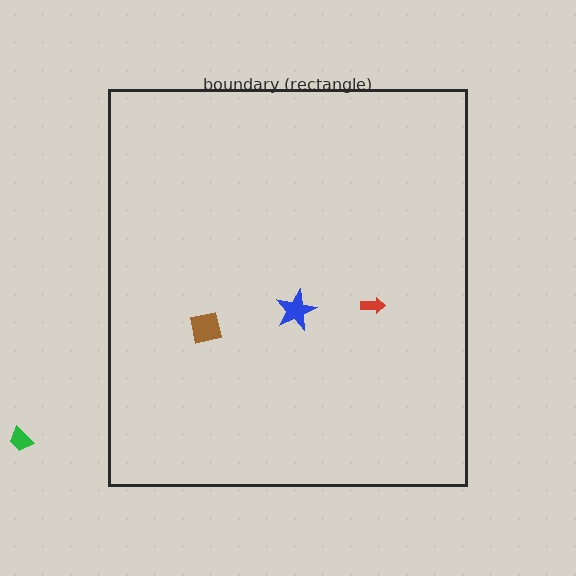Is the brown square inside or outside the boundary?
Inside.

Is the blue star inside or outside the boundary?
Inside.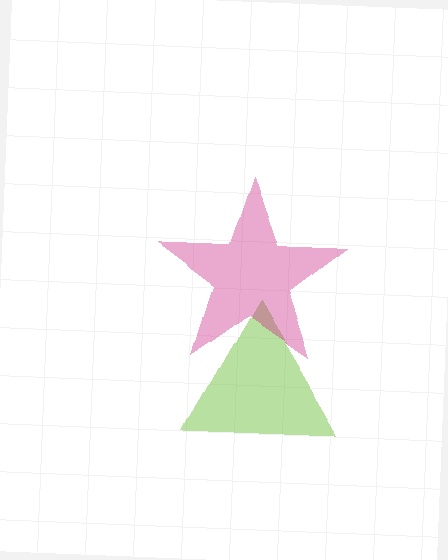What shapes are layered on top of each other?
The layered shapes are: a lime triangle, a magenta star.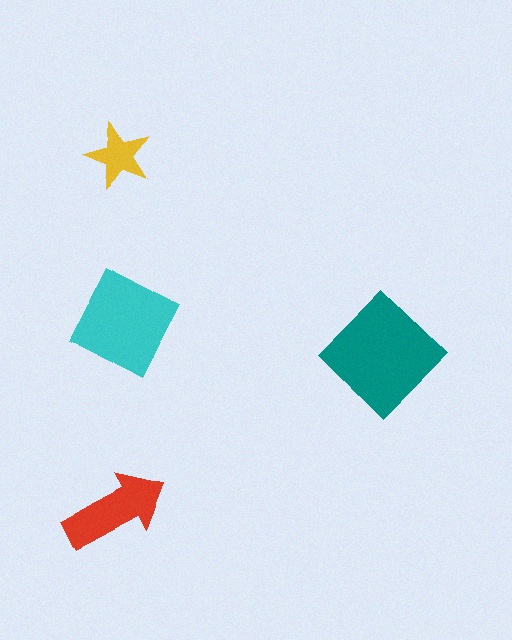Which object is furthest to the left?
The red arrow is leftmost.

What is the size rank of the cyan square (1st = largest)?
2nd.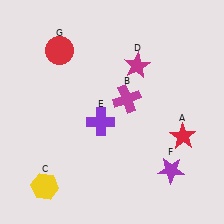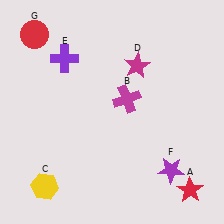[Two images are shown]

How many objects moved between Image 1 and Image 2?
3 objects moved between the two images.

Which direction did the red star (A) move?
The red star (A) moved down.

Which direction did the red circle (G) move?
The red circle (G) moved left.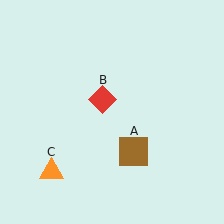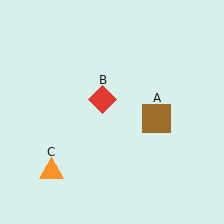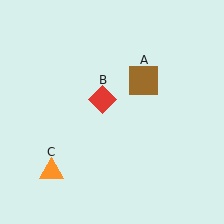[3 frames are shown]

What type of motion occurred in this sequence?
The brown square (object A) rotated counterclockwise around the center of the scene.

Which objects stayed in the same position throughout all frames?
Red diamond (object B) and orange triangle (object C) remained stationary.